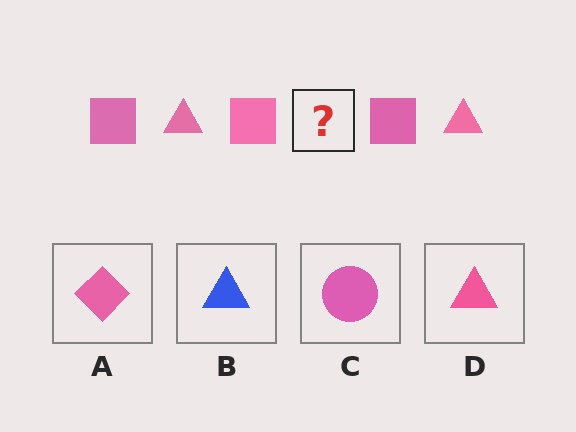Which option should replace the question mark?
Option D.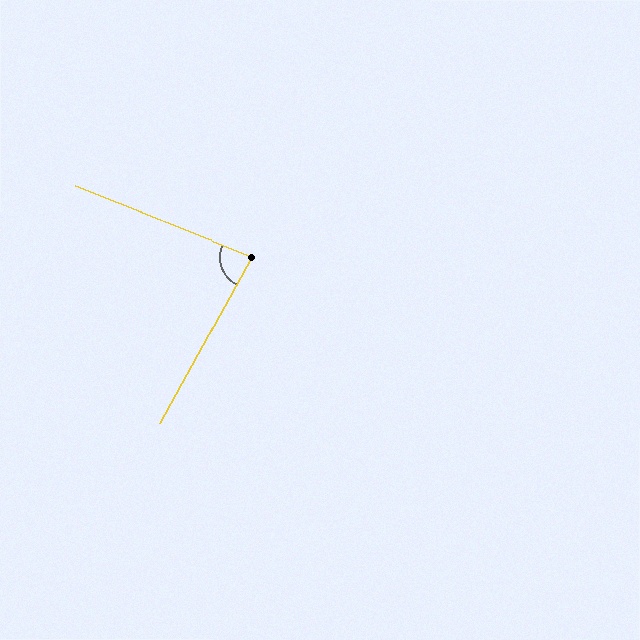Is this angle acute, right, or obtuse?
It is acute.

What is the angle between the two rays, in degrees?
Approximately 83 degrees.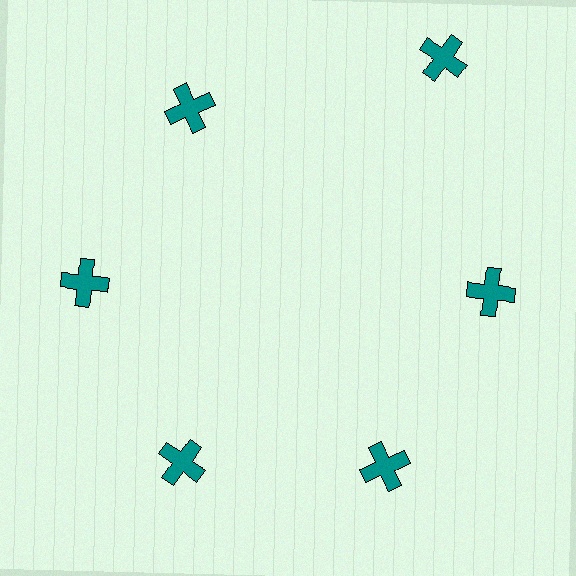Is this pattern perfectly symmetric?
No. The 6 teal crosses are arranged in a ring, but one element near the 1 o'clock position is pushed outward from the center, breaking the 6-fold rotational symmetry.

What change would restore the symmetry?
The symmetry would be restored by moving it inward, back onto the ring so that all 6 crosses sit at equal angles and equal distance from the center.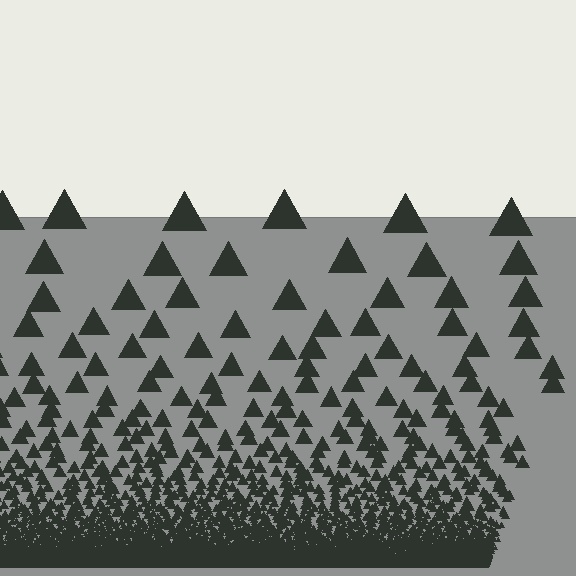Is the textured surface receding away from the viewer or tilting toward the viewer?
The surface appears to tilt toward the viewer. Texture elements get larger and sparser toward the top.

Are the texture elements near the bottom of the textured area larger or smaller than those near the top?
Smaller. The gradient is inverted — elements near the bottom are smaller and denser.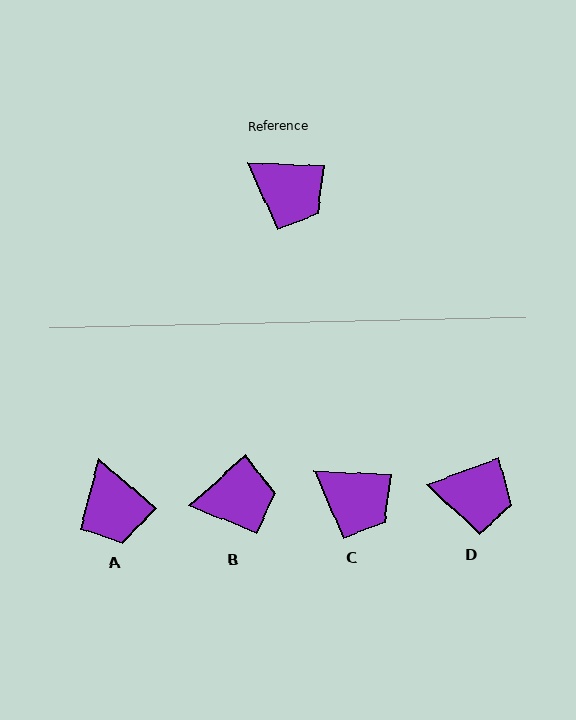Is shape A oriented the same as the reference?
No, it is off by about 39 degrees.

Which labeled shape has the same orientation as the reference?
C.